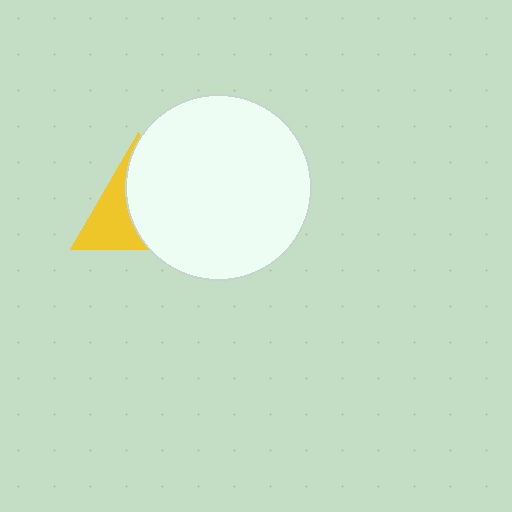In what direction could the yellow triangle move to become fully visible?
The yellow triangle could move left. That would shift it out from behind the white circle entirely.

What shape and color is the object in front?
The object in front is a white circle.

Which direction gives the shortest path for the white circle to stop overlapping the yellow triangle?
Moving right gives the shortest separation.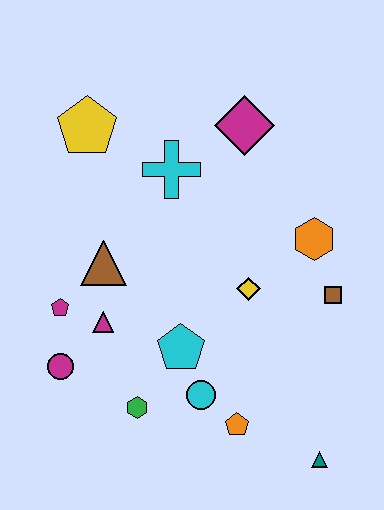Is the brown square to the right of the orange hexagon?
Yes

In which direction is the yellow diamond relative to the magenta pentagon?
The yellow diamond is to the right of the magenta pentagon.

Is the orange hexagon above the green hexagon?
Yes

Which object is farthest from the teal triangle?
The yellow pentagon is farthest from the teal triangle.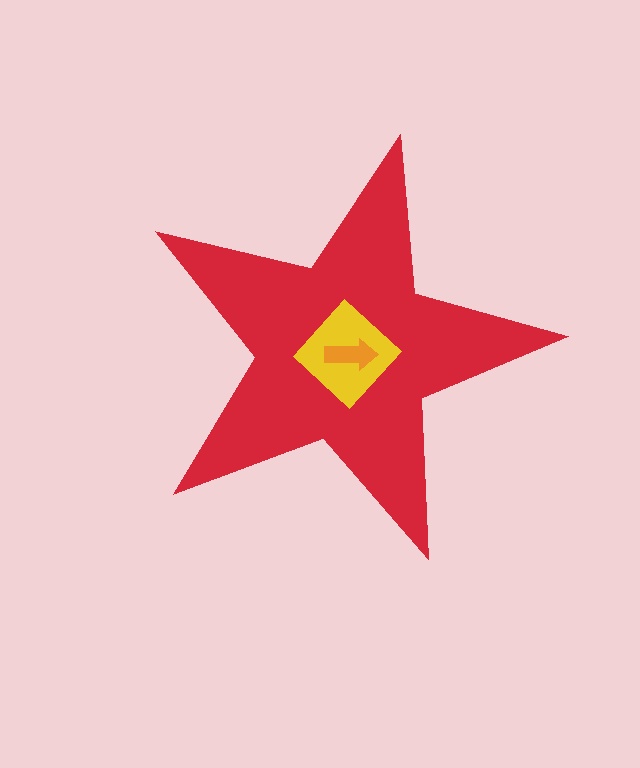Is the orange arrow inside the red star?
Yes.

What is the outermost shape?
The red star.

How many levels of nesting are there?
3.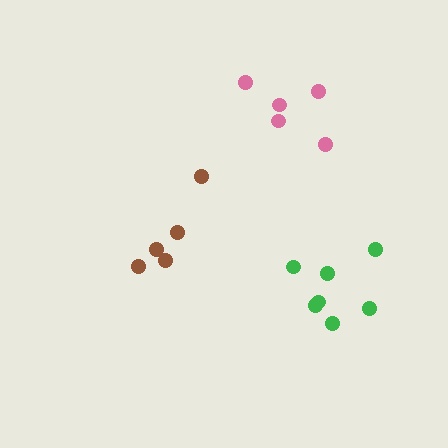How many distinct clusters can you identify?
There are 3 distinct clusters.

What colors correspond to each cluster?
The clusters are colored: pink, green, brown.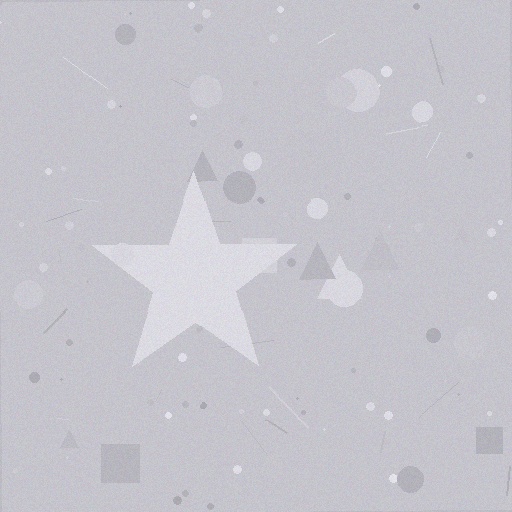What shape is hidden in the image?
A star is hidden in the image.